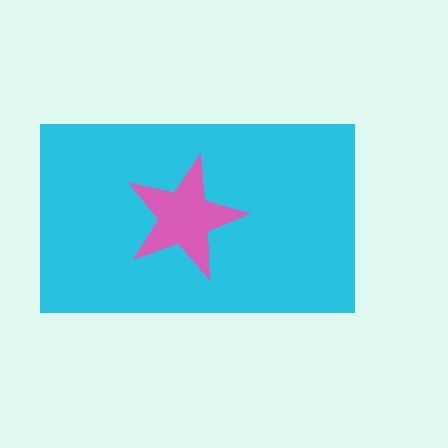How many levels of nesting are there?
2.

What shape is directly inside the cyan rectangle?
The pink star.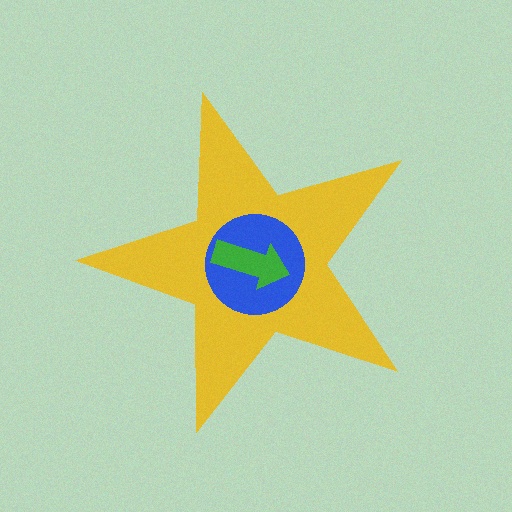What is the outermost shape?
The yellow star.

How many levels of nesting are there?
3.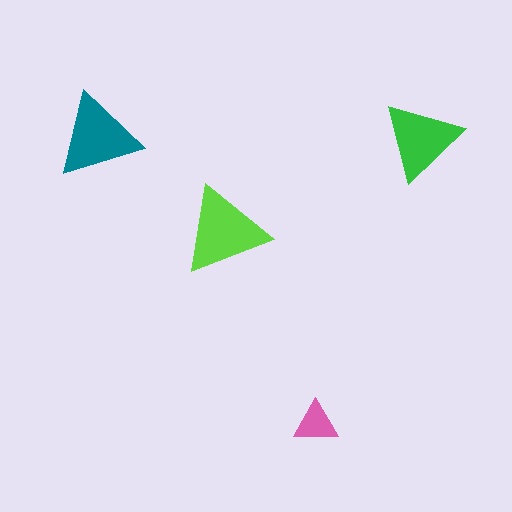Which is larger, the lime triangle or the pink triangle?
The lime one.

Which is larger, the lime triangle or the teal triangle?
The lime one.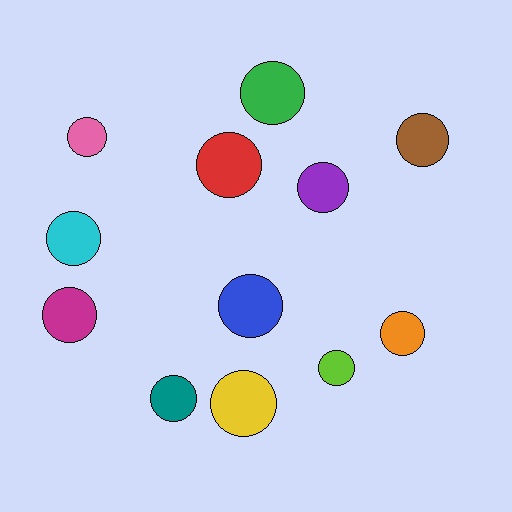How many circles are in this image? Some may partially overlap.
There are 12 circles.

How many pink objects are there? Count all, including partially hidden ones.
There is 1 pink object.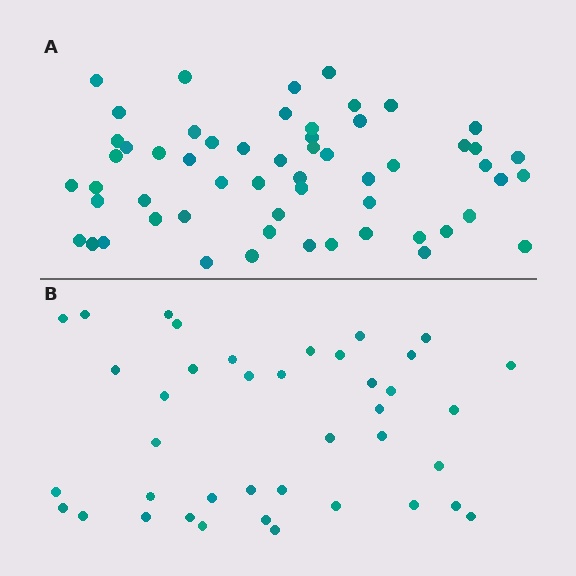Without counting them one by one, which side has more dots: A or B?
Region A (the top region) has more dots.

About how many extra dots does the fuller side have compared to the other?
Region A has approximately 15 more dots than region B.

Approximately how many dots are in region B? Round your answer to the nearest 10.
About 40 dots.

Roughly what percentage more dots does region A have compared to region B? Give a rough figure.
About 40% more.